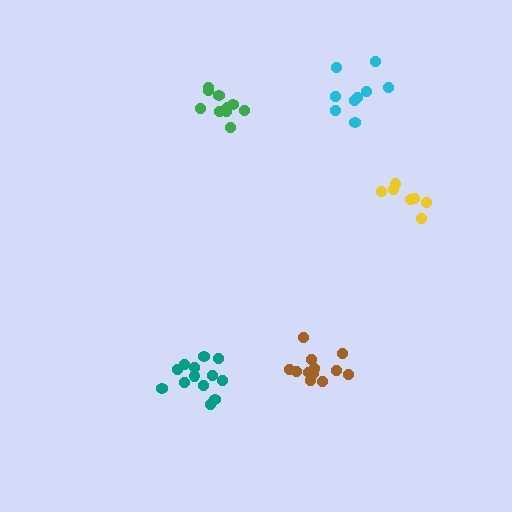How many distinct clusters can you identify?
There are 5 distinct clusters.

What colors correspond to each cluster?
The clusters are colored: yellow, cyan, teal, green, brown.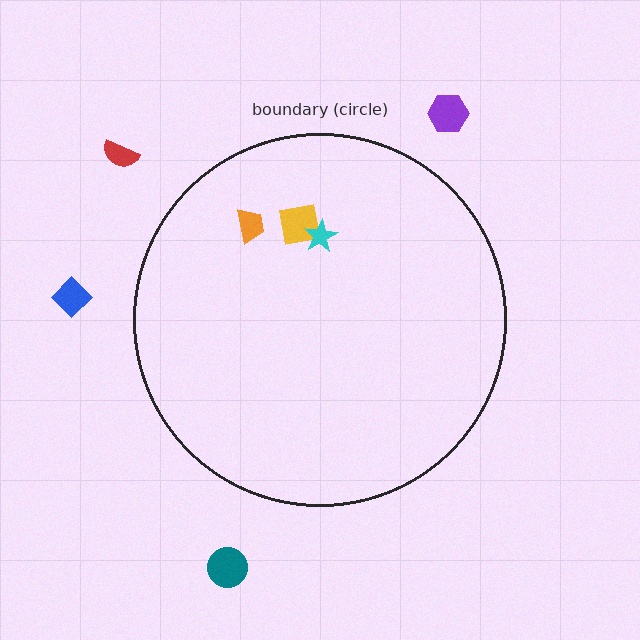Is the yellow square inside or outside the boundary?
Inside.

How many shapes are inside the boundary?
3 inside, 4 outside.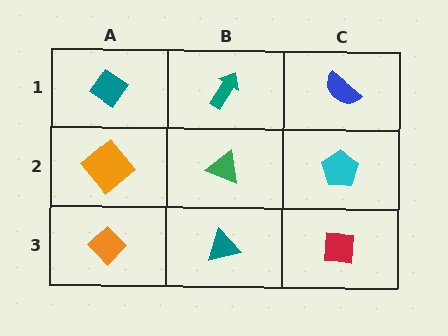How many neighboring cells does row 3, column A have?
2.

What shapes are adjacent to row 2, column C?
A blue semicircle (row 1, column C), a red square (row 3, column C), a green triangle (row 2, column B).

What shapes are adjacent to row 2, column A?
A teal diamond (row 1, column A), an orange diamond (row 3, column A), a green triangle (row 2, column B).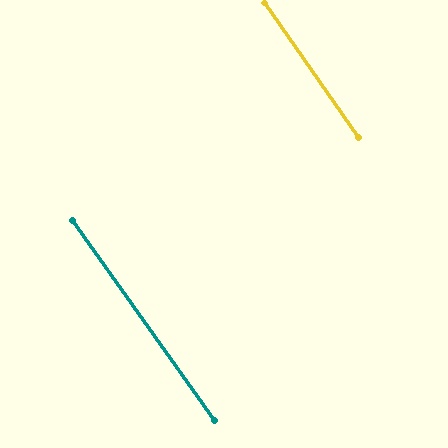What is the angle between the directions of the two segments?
Approximately 1 degree.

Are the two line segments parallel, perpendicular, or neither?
Parallel — their directions differ by only 0.6°.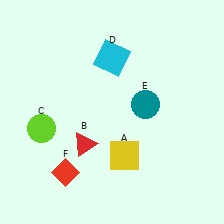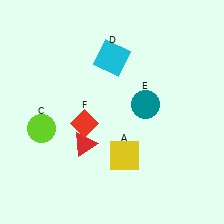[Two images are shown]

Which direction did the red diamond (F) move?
The red diamond (F) moved up.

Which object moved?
The red diamond (F) moved up.